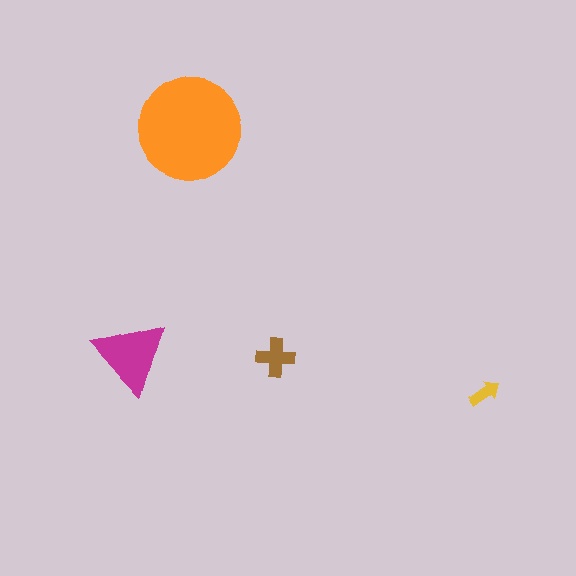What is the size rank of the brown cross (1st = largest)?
3rd.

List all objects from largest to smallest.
The orange circle, the magenta triangle, the brown cross, the yellow arrow.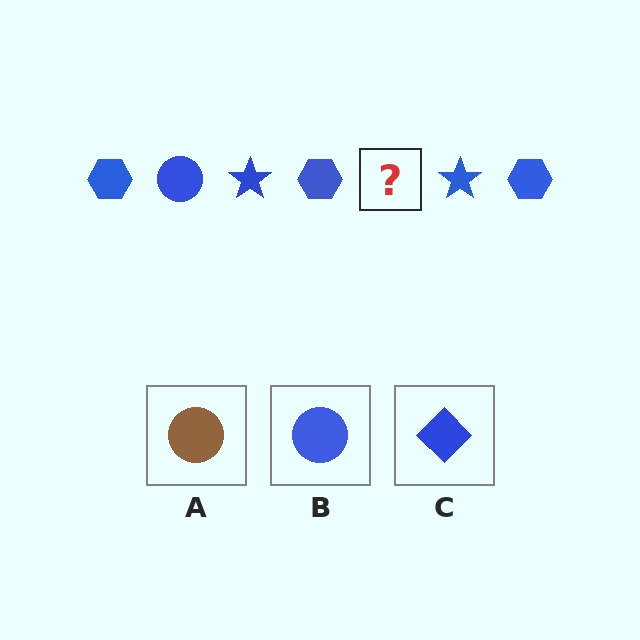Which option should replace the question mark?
Option B.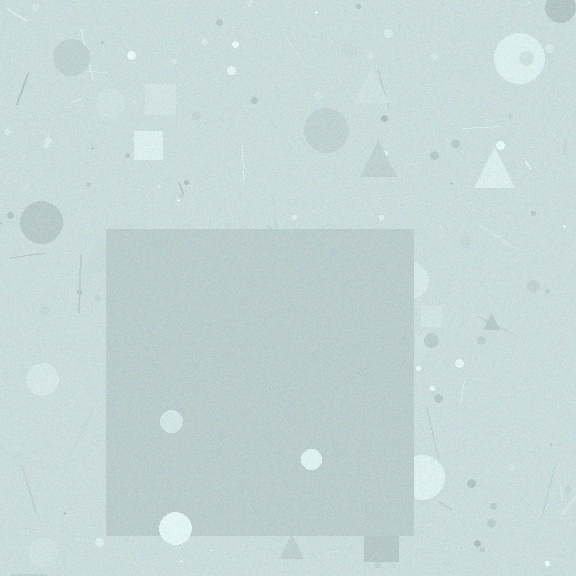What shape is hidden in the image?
A square is hidden in the image.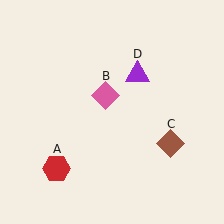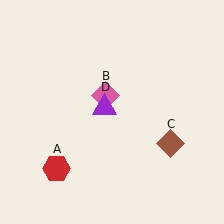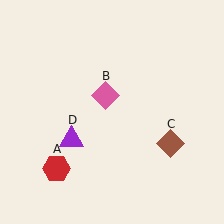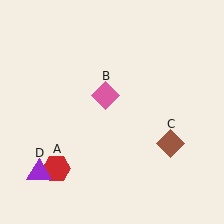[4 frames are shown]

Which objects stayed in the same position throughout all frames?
Red hexagon (object A) and pink diamond (object B) and brown diamond (object C) remained stationary.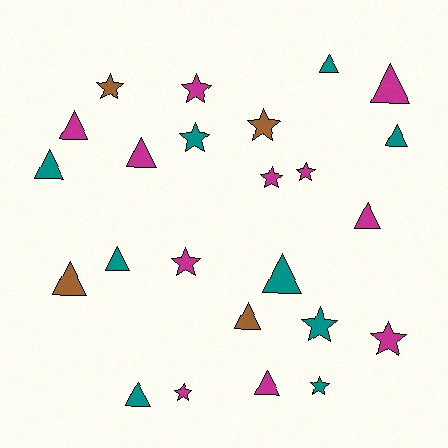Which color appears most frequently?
Magenta, with 11 objects.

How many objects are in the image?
There are 24 objects.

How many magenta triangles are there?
There are 5 magenta triangles.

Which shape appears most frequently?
Triangle, with 13 objects.